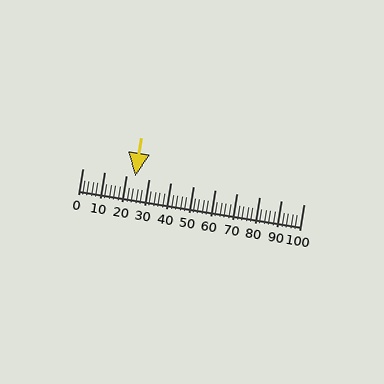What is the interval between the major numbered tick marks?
The major tick marks are spaced 10 units apart.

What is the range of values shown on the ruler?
The ruler shows values from 0 to 100.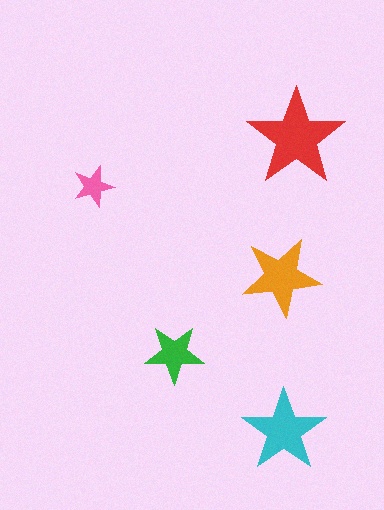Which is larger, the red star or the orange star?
The red one.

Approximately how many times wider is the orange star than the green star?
About 1.5 times wider.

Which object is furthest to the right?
The red star is rightmost.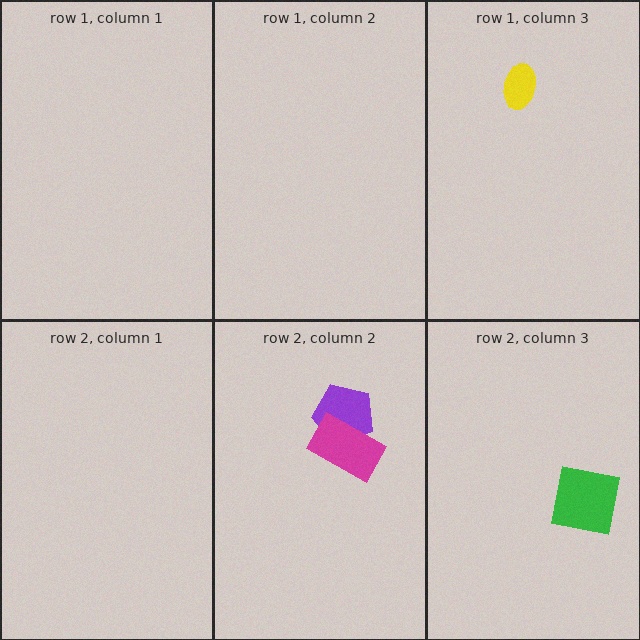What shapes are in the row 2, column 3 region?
The green square.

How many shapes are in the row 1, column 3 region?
1.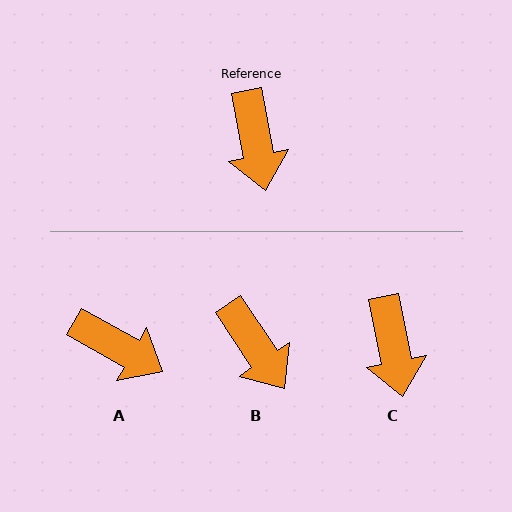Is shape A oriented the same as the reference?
No, it is off by about 50 degrees.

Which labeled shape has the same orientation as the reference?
C.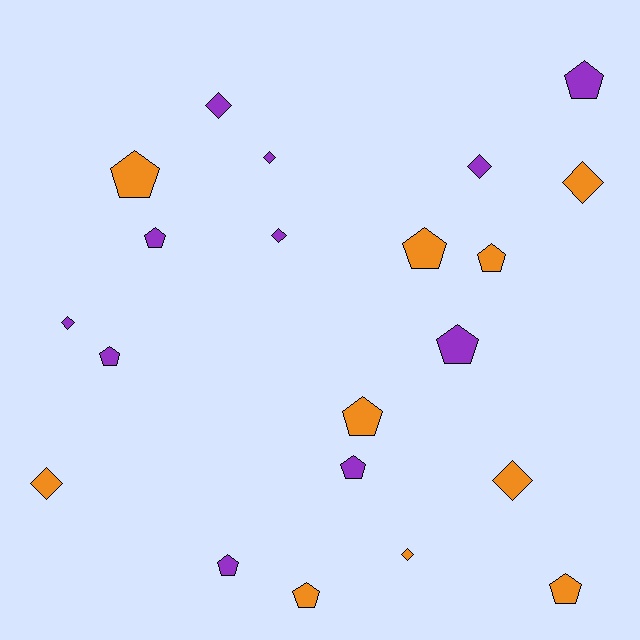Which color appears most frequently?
Purple, with 11 objects.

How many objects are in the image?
There are 21 objects.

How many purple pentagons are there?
There are 6 purple pentagons.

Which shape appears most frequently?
Pentagon, with 12 objects.